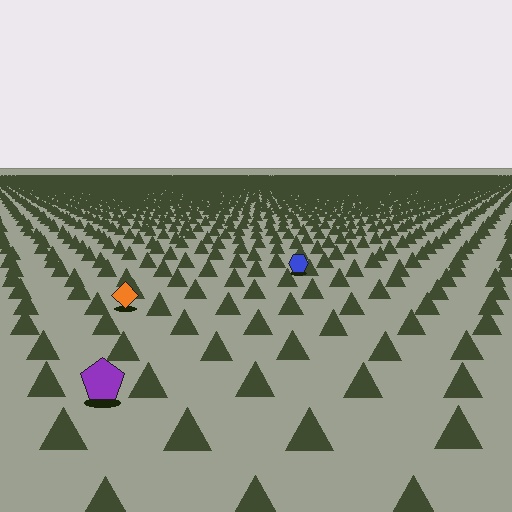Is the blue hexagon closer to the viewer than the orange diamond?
No. The orange diamond is closer — you can tell from the texture gradient: the ground texture is coarser near it.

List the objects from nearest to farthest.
From nearest to farthest: the purple pentagon, the orange diamond, the blue hexagon.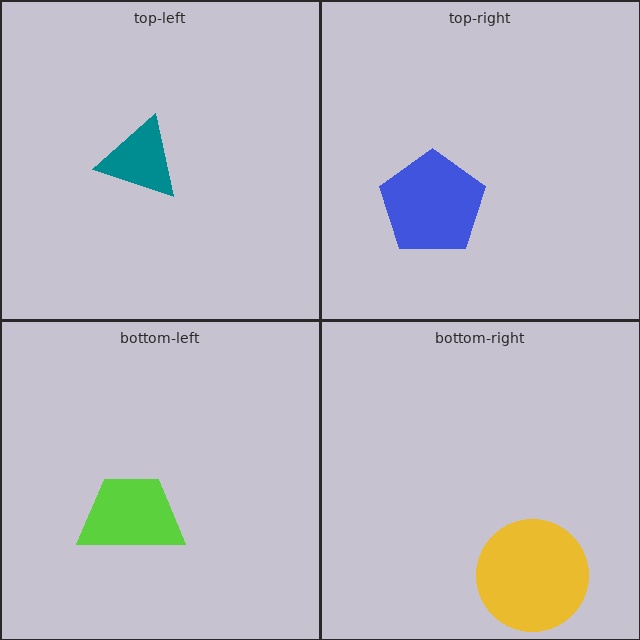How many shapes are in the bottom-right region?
1.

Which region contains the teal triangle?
The top-left region.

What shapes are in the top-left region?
The teal triangle.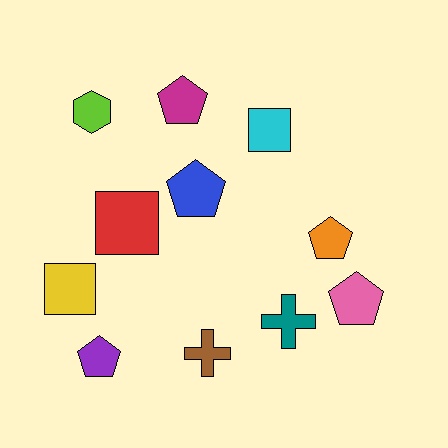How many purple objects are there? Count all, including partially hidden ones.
There is 1 purple object.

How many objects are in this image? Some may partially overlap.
There are 11 objects.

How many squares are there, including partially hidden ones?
There are 3 squares.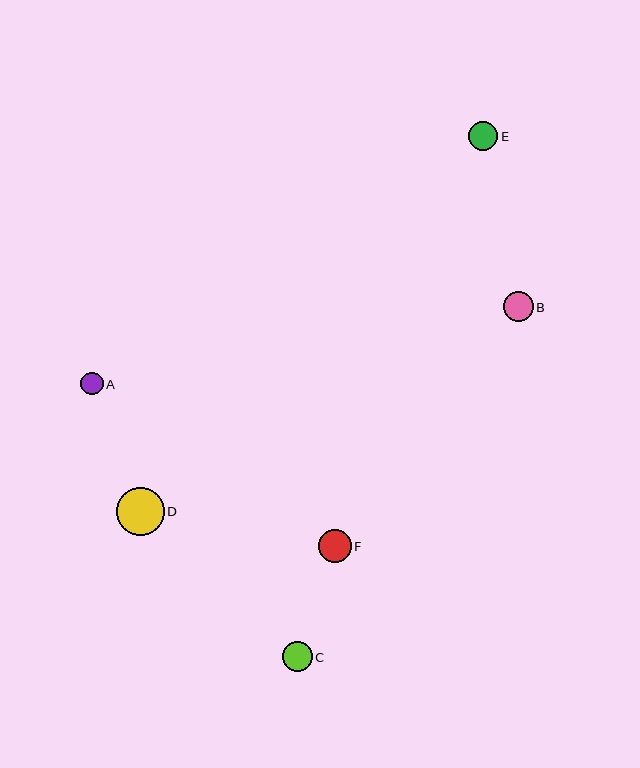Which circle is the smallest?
Circle A is the smallest with a size of approximately 22 pixels.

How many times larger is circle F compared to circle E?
Circle F is approximately 1.1 times the size of circle E.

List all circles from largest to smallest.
From largest to smallest: D, F, B, C, E, A.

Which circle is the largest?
Circle D is the largest with a size of approximately 47 pixels.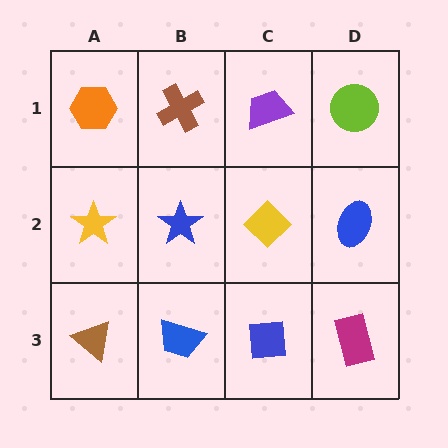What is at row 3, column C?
A blue square.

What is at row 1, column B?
A brown cross.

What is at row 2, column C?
A yellow diamond.